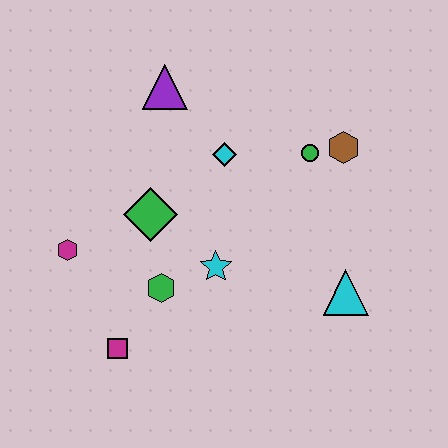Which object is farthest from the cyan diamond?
The magenta square is farthest from the cyan diamond.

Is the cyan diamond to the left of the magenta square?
No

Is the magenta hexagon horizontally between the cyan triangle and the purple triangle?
No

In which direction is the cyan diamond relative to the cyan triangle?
The cyan diamond is above the cyan triangle.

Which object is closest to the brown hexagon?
The green circle is closest to the brown hexagon.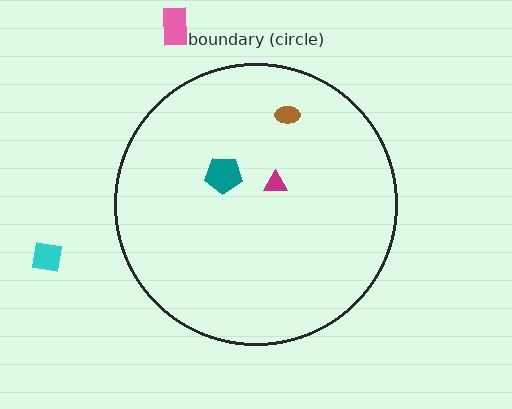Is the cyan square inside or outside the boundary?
Outside.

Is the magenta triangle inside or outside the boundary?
Inside.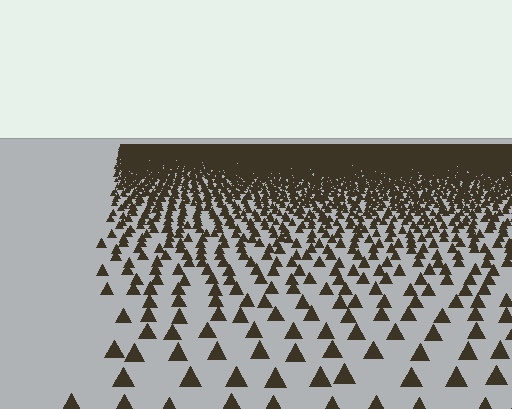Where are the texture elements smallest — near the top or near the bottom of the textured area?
Near the top.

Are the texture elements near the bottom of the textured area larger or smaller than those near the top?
Larger. Near the bottom, elements are closer to the viewer and appear at a bigger on-screen size.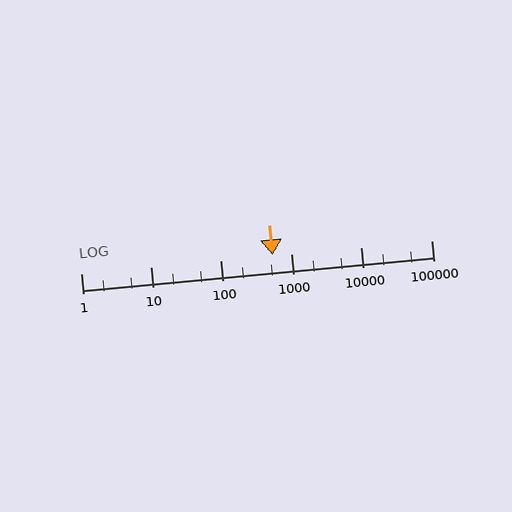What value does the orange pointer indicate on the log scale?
The pointer indicates approximately 550.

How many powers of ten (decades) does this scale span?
The scale spans 5 decades, from 1 to 100000.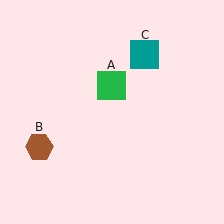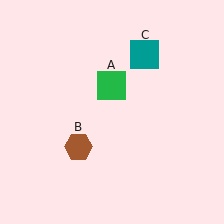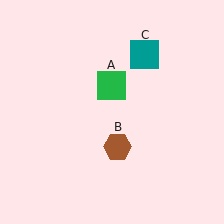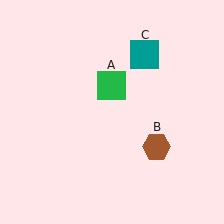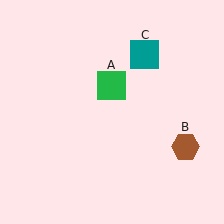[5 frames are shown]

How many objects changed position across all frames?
1 object changed position: brown hexagon (object B).